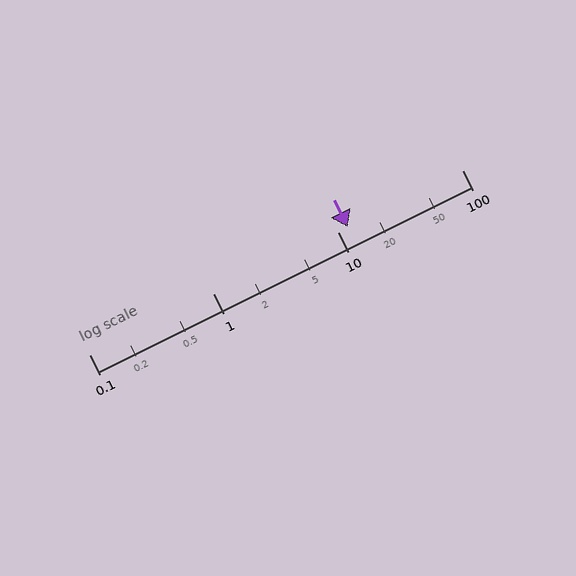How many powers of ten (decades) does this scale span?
The scale spans 3 decades, from 0.1 to 100.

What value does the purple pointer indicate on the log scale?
The pointer indicates approximately 12.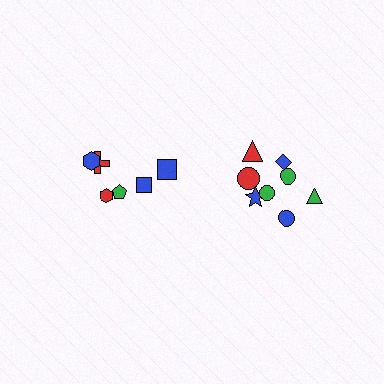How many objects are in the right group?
There are 8 objects.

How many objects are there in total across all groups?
There are 14 objects.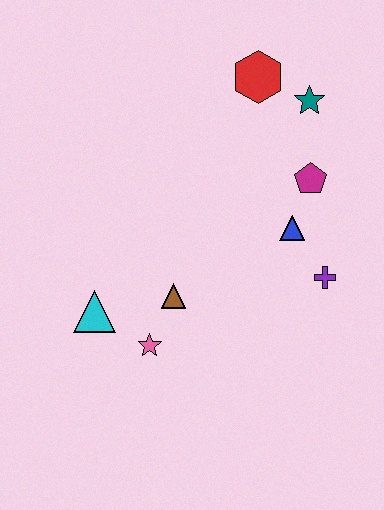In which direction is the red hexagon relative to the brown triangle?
The red hexagon is above the brown triangle.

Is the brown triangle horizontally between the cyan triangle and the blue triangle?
Yes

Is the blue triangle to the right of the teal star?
No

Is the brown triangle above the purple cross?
No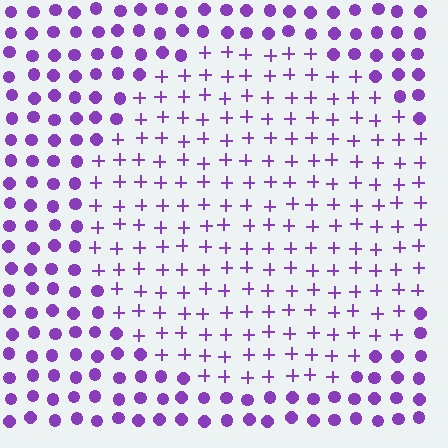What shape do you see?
I see a circle.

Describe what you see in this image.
The image is filled with small purple elements arranged in a uniform grid. A circle-shaped region contains plus signs, while the surrounding area contains circles. The boundary is defined purely by the change in element shape.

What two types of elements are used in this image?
The image uses plus signs inside the circle region and circles outside it.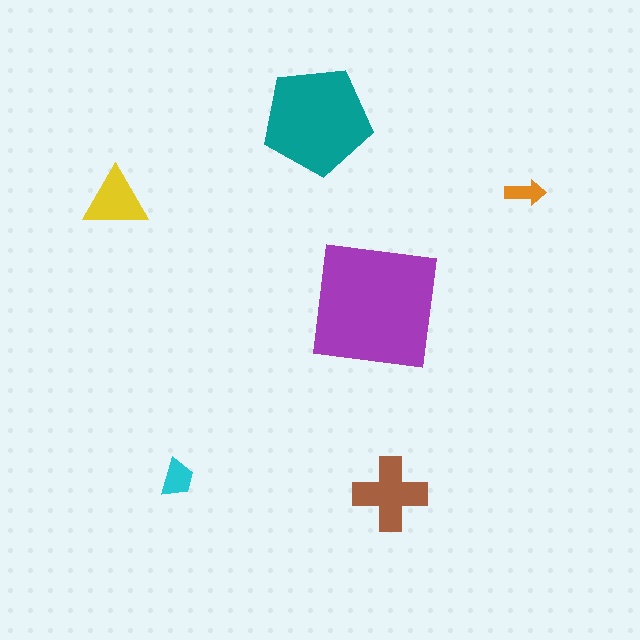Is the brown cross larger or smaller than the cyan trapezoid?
Larger.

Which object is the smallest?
The orange arrow.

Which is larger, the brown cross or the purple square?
The purple square.